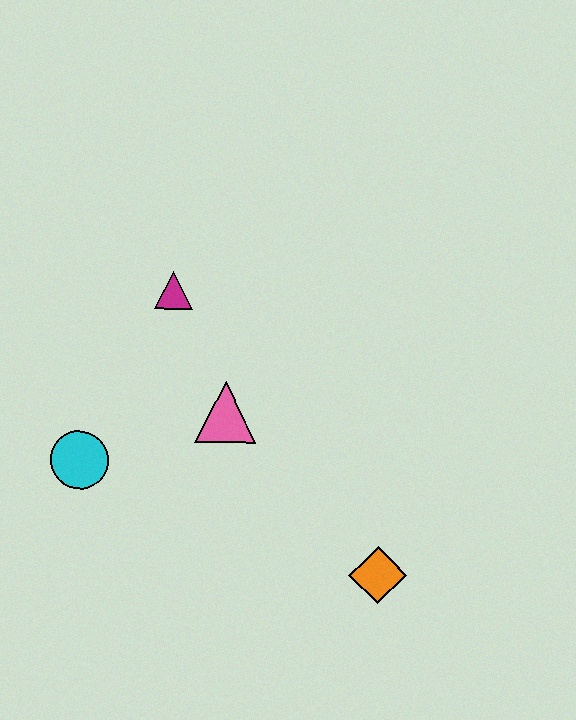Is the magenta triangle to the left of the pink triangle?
Yes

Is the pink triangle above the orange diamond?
Yes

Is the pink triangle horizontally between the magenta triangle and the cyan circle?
No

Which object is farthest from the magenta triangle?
The orange diamond is farthest from the magenta triangle.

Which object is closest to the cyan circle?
The pink triangle is closest to the cyan circle.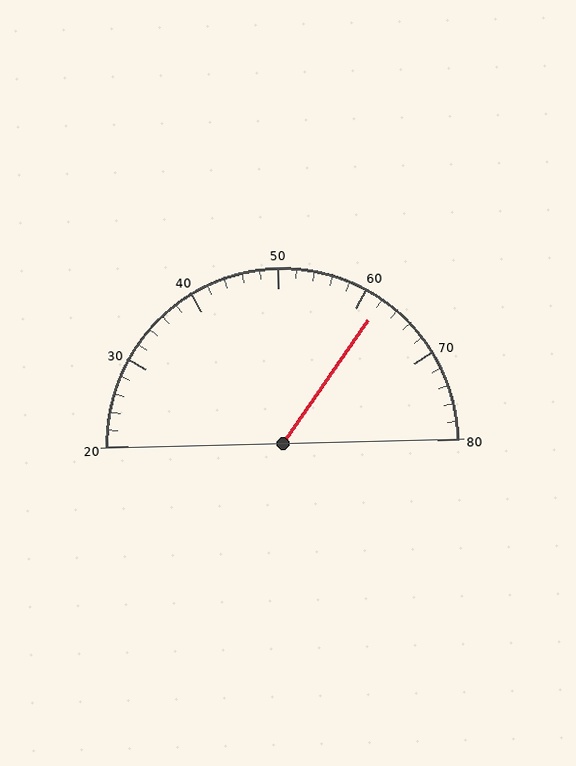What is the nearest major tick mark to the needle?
The nearest major tick mark is 60.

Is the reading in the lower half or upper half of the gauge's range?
The reading is in the upper half of the range (20 to 80).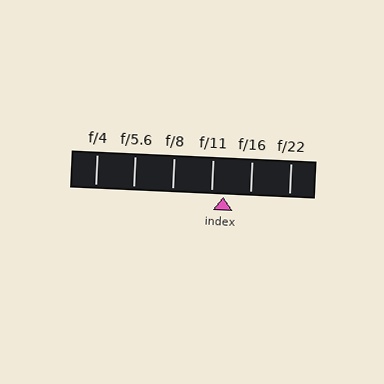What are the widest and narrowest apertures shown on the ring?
The widest aperture shown is f/4 and the narrowest is f/22.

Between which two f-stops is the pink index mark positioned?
The index mark is between f/11 and f/16.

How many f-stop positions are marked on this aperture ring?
There are 6 f-stop positions marked.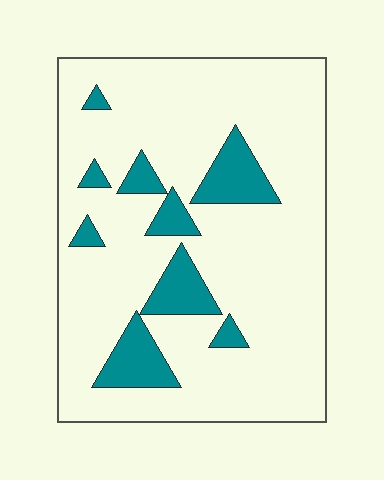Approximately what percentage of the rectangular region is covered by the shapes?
Approximately 15%.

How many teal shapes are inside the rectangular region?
9.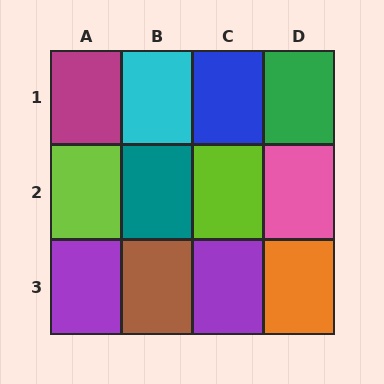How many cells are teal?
1 cell is teal.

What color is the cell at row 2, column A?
Lime.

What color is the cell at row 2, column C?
Lime.